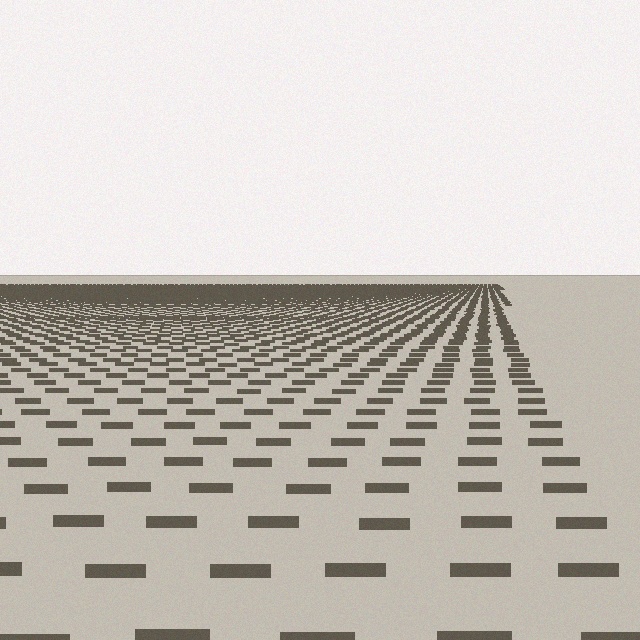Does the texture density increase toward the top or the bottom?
Density increases toward the top.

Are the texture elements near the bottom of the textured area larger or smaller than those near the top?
Larger. Near the bottom, elements are closer to the viewer and appear at a bigger on-screen size.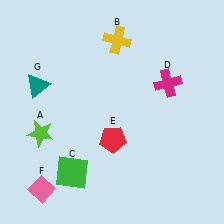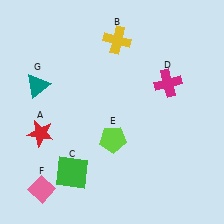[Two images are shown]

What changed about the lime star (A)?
In Image 1, A is lime. In Image 2, it changed to red.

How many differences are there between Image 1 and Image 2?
There are 2 differences between the two images.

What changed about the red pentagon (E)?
In Image 1, E is red. In Image 2, it changed to lime.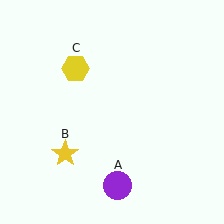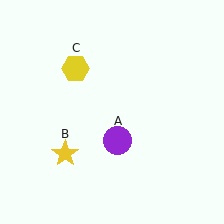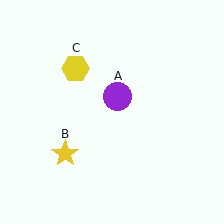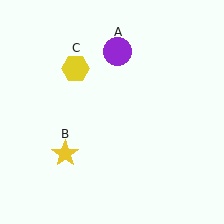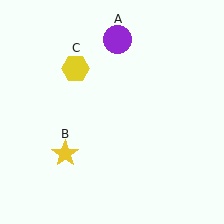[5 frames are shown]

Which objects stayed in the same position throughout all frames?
Yellow star (object B) and yellow hexagon (object C) remained stationary.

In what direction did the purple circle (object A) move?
The purple circle (object A) moved up.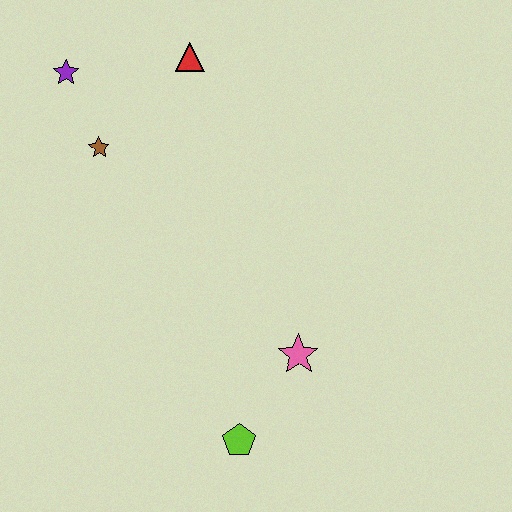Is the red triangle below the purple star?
No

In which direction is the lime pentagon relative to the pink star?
The lime pentagon is below the pink star.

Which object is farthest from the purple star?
The lime pentagon is farthest from the purple star.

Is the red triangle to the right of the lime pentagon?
No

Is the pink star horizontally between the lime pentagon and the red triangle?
No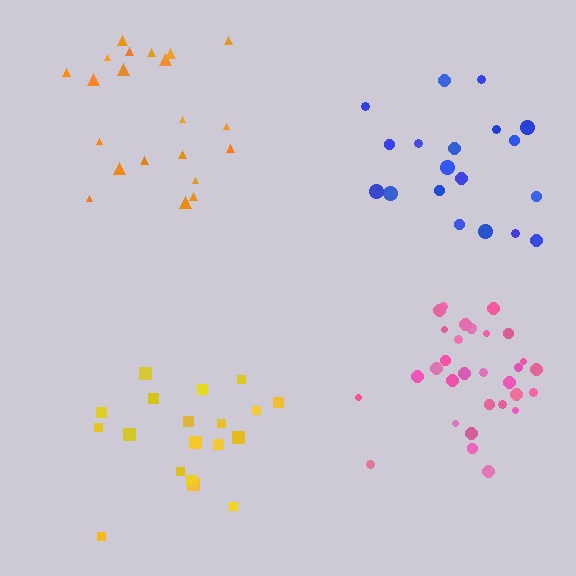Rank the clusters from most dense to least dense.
pink, yellow, blue, orange.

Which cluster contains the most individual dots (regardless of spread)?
Pink (31).